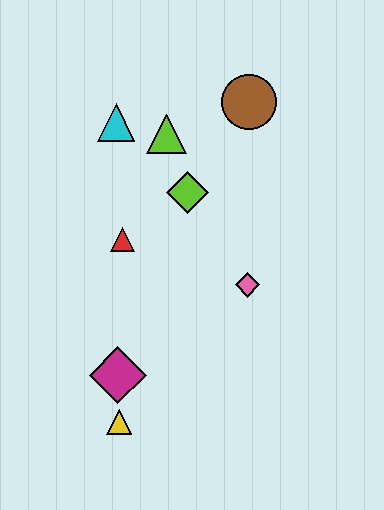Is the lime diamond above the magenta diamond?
Yes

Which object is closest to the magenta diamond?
The yellow triangle is closest to the magenta diamond.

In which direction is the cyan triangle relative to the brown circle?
The cyan triangle is to the left of the brown circle.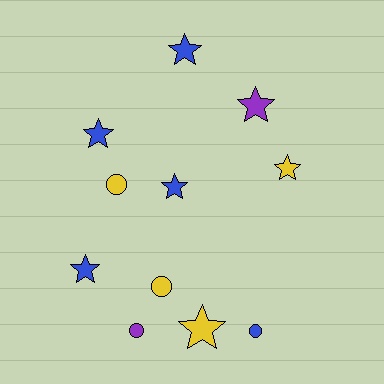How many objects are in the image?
There are 11 objects.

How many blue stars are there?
There are 4 blue stars.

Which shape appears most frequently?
Star, with 7 objects.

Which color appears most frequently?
Blue, with 5 objects.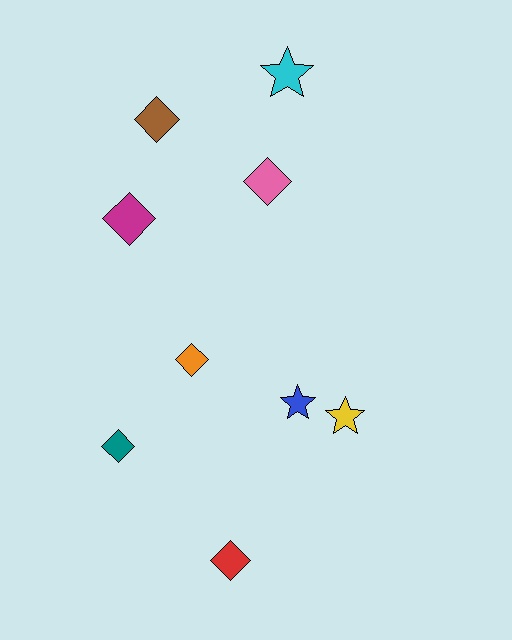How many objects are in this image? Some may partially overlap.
There are 9 objects.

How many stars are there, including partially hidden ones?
There are 3 stars.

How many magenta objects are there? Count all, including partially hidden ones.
There is 1 magenta object.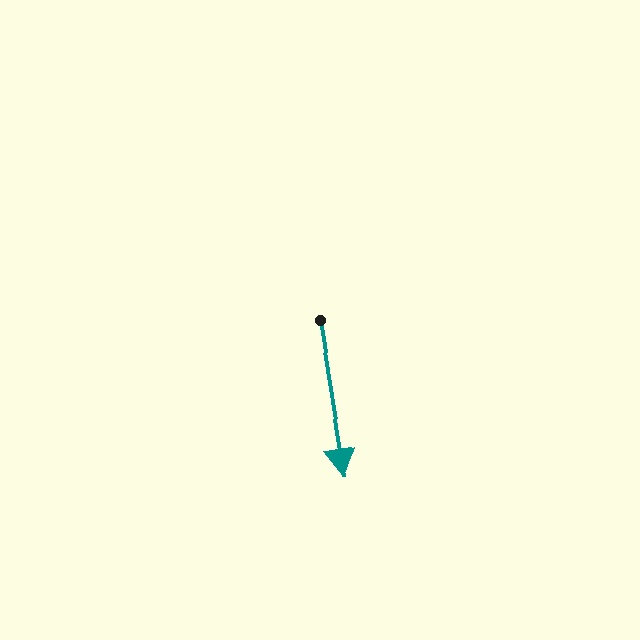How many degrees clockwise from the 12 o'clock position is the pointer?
Approximately 171 degrees.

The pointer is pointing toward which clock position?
Roughly 6 o'clock.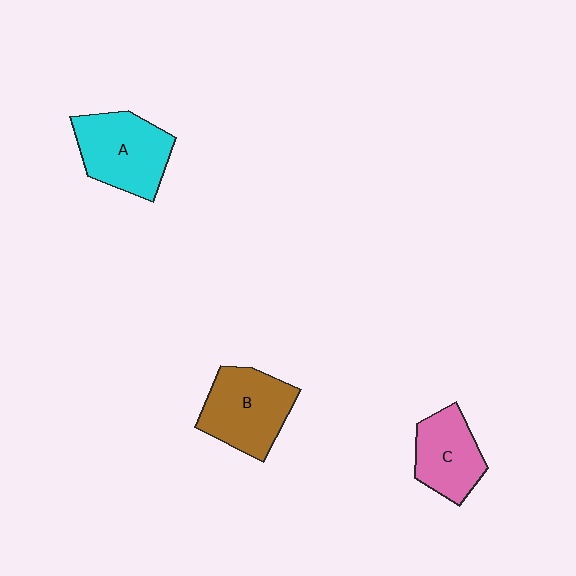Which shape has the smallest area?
Shape C (pink).